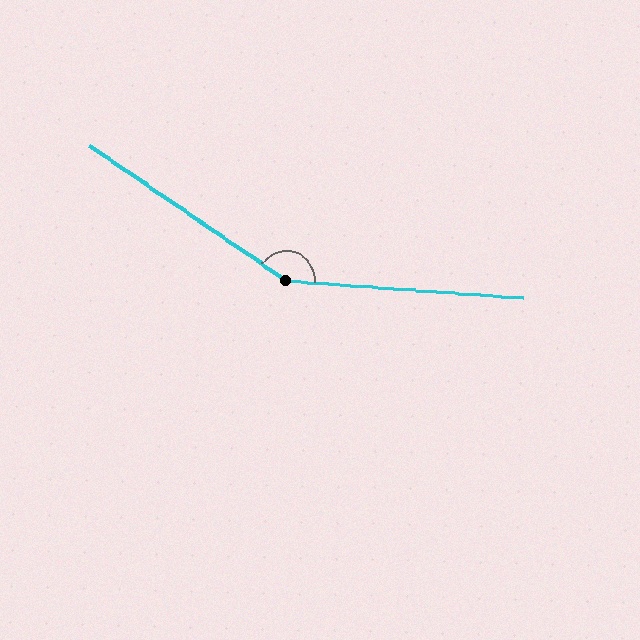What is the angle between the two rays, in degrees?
Approximately 150 degrees.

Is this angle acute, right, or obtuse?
It is obtuse.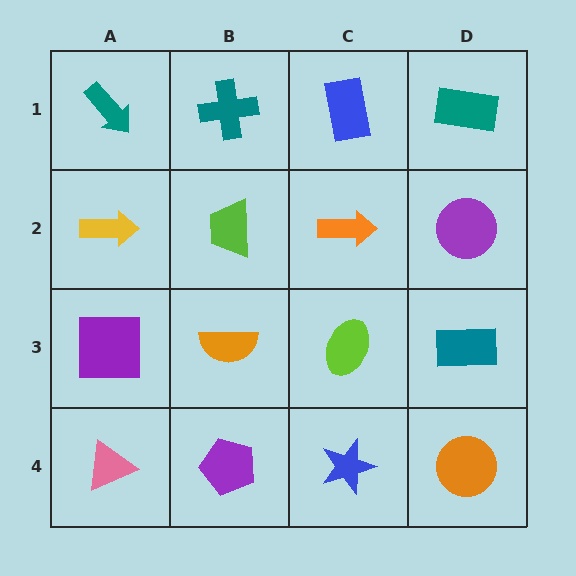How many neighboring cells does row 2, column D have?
3.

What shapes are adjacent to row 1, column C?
An orange arrow (row 2, column C), a teal cross (row 1, column B), a teal rectangle (row 1, column D).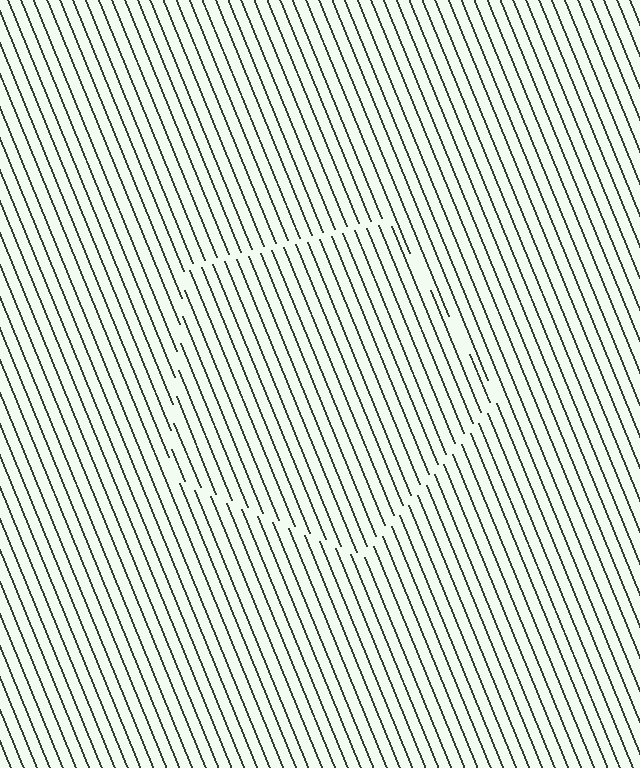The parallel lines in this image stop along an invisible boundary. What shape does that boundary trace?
An illusory pentagon. The interior of the shape contains the same grating, shifted by half a period — the contour is defined by the phase discontinuity where line-ends from the inner and outer gratings abut.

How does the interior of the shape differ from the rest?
The interior of the shape contains the same grating, shifted by half a period — the contour is defined by the phase discontinuity where line-ends from the inner and outer gratings abut.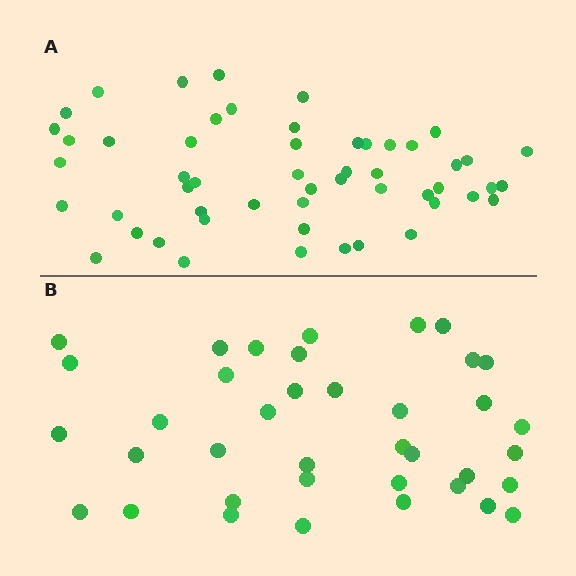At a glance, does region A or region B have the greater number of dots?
Region A (the top region) has more dots.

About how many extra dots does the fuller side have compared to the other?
Region A has approximately 15 more dots than region B.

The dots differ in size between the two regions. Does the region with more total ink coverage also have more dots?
No. Region B has more total ink coverage because its dots are larger, but region A actually contains more individual dots. Total area can be misleading — the number of items is what matters here.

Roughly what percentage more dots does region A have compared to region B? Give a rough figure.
About 40% more.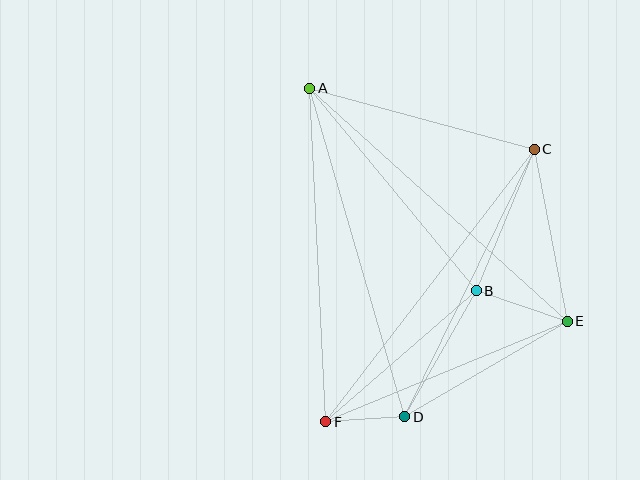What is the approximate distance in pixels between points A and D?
The distance between A and D is approximately 342 pixels.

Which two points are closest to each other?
Points D and F are closest to each other.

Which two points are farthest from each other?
Points A and E are farthest from each other.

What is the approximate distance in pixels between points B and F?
The distance between B and F is approximately 199 pixels.